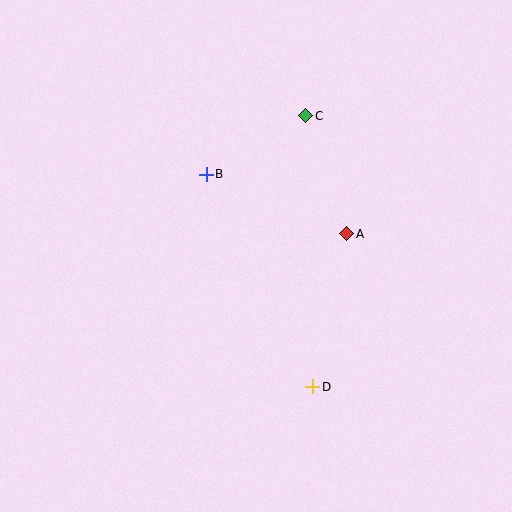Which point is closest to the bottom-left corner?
Point D is closest to the bottom-left corner.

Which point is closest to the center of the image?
Point A at (347, 234) is closest to the center.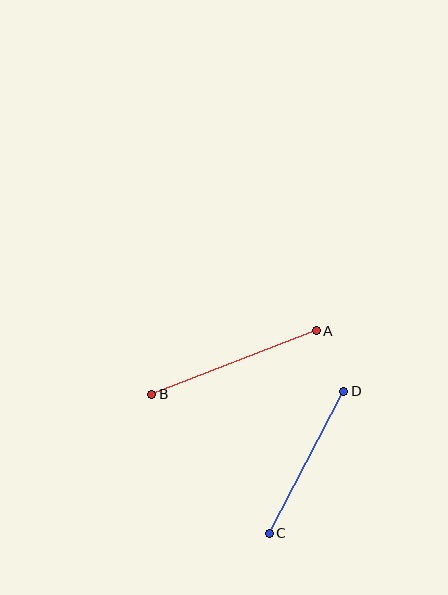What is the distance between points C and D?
The distance is approximately 160 pixels.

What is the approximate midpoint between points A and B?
The midpoint is at approximately (234, 363) pixels.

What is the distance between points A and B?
The distance is approximately 176 pixels.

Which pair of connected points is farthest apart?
Points A and B are farthest apart.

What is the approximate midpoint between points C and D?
The midpoint is at approximately (306, 462) pixels.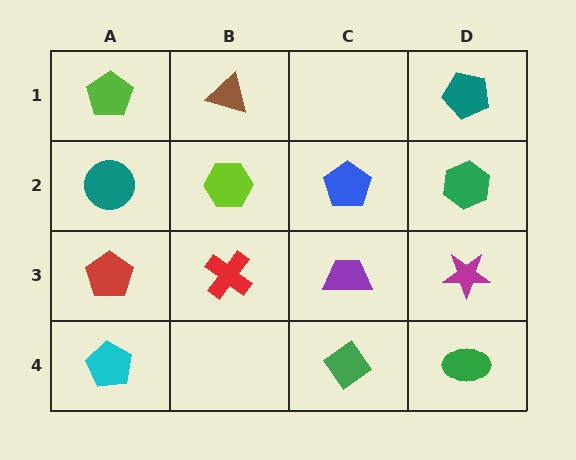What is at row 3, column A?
A red pentagon.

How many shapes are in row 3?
4 shapes.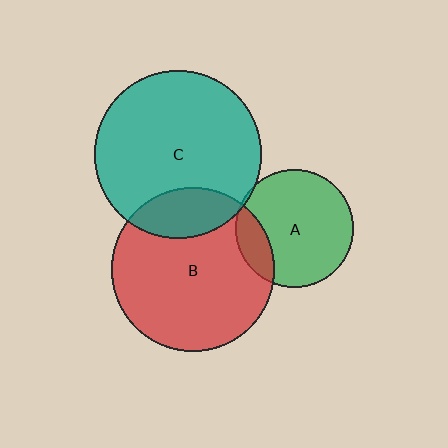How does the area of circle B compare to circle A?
Approximately 1.9 times.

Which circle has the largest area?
Circle C (teal).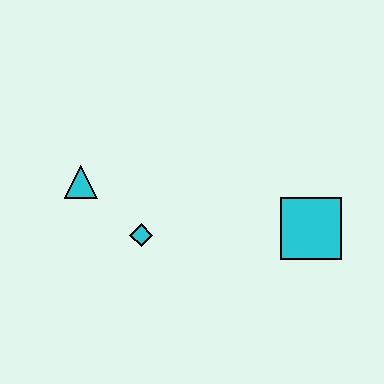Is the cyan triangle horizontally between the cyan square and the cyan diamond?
No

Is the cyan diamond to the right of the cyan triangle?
Yes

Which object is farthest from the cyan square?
The cyan triangle is farthest from the cyan square.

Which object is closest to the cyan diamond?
The cyan triangle is closest to the cyan diamond.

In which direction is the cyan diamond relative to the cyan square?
The cyan diamond is to the left of the cyan square.